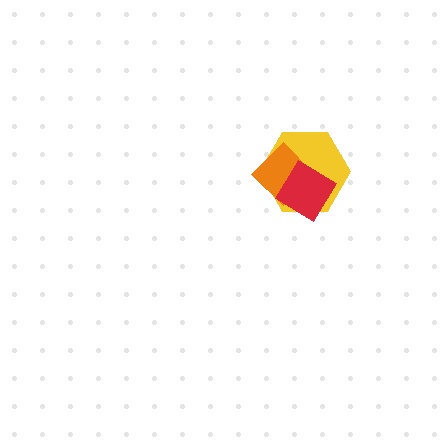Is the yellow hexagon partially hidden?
Yes, it is partially covered by another shape.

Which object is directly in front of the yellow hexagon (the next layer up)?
The orange diamond is directly in front of the yellow hexagon.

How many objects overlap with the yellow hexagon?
2 objects overlap with the yellow hexagon.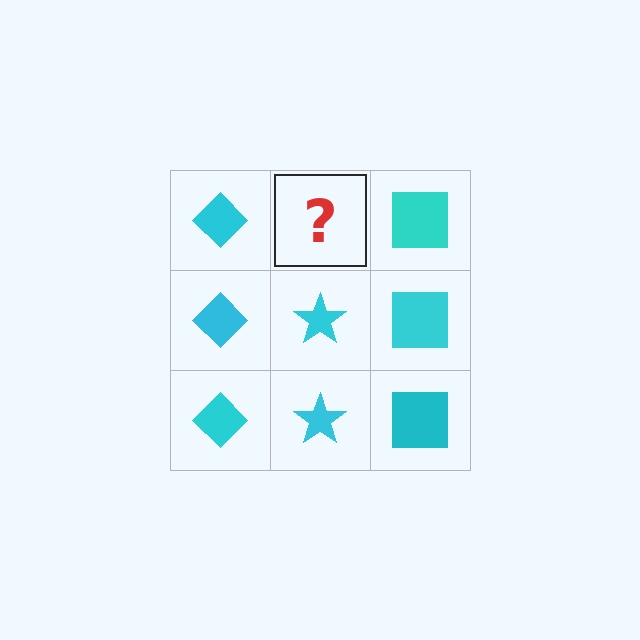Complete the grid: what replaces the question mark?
The question mark should be replaced with a cyan star.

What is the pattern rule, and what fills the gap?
The rule is that each column has a consistent shape. The gap should be filled with a cyan star.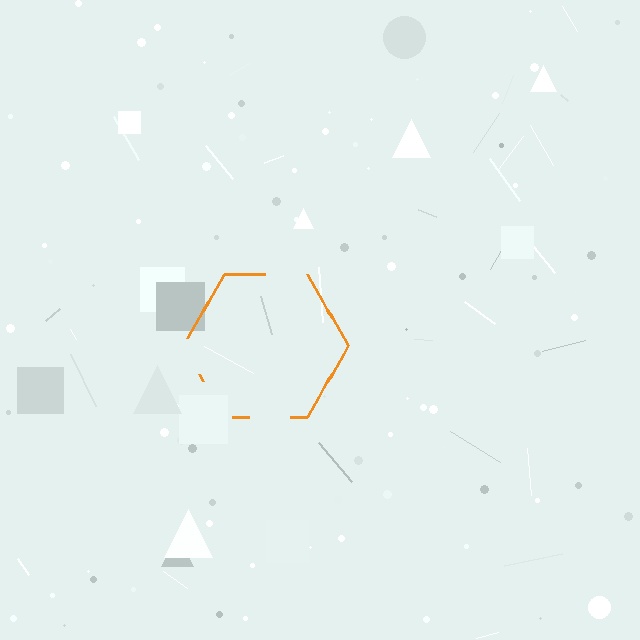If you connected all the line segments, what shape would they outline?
They would outline a hexagon.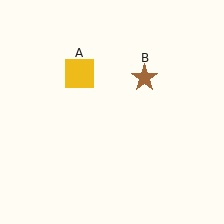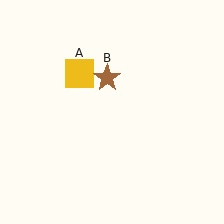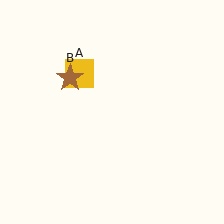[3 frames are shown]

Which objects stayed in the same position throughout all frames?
Yellow square (object A) remained stationary.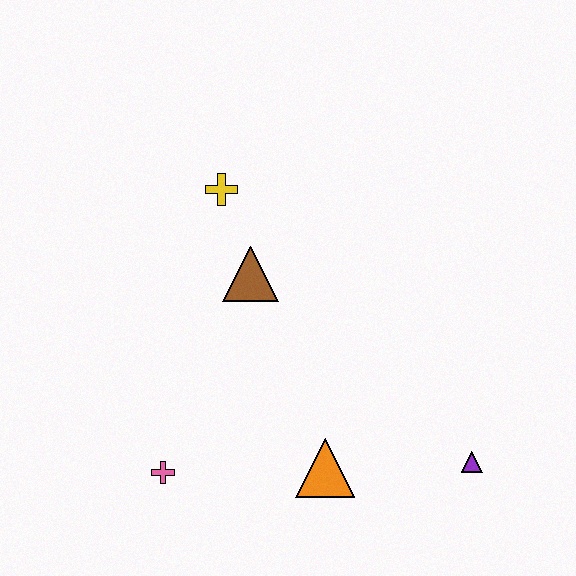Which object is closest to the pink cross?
The orange triangle is closest to the pink cross.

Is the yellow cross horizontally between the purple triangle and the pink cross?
Yes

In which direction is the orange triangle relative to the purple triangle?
The orange triangle is to the left of the purple triangle.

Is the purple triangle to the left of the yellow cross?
No